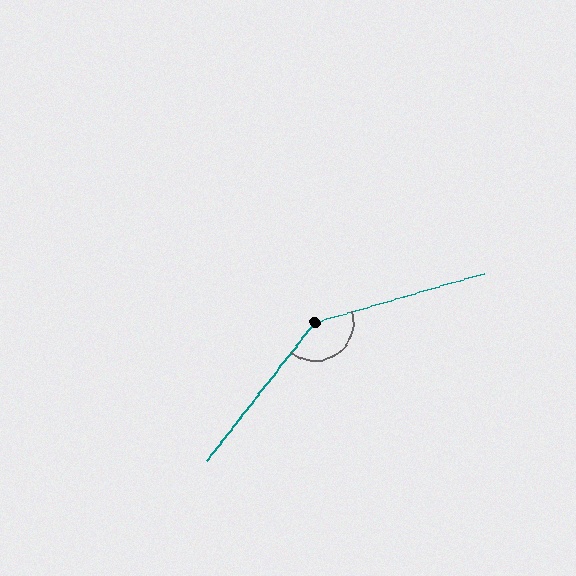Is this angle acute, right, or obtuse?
It is obtuse.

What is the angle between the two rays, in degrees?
Approximately 144 degrees.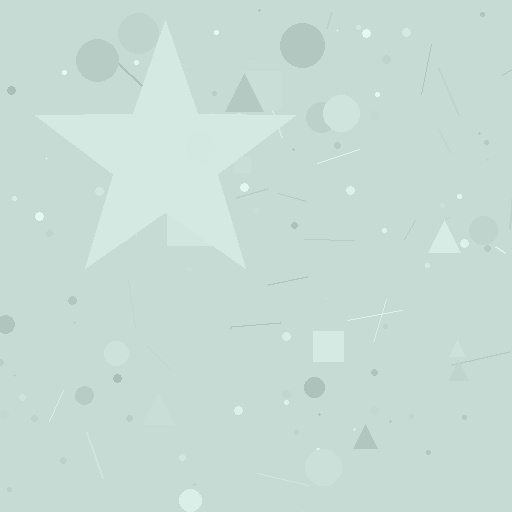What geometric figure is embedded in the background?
A star is embedded in the background.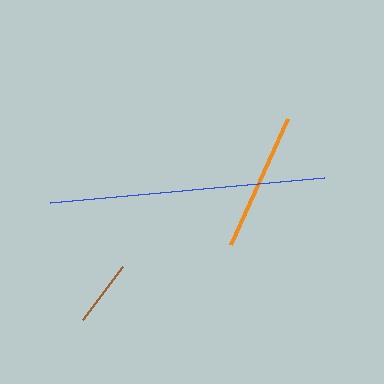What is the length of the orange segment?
The orange segment is approximately 137 pixels long.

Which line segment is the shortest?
The brown line is the shortest at approximately 66 pixels.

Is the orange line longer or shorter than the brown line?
The orange line is longer than the brown line.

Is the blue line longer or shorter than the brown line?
The blue line is longer than the brown line.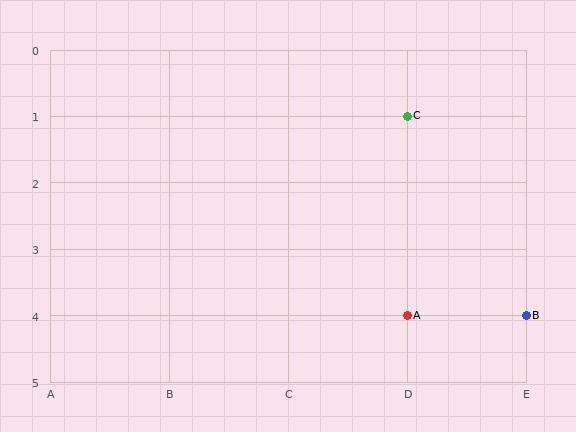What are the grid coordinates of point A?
Point A is at grid coordinates (D, 4).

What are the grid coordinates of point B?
Point B is at grid coordinates (E, 4).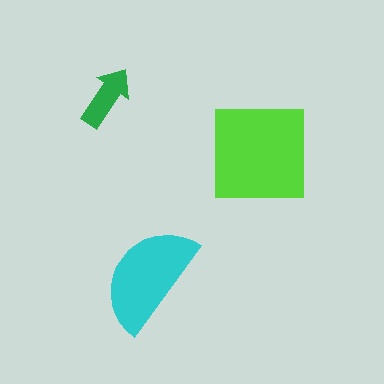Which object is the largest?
The lime square.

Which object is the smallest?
The green arrow.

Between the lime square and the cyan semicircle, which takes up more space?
The lime square.